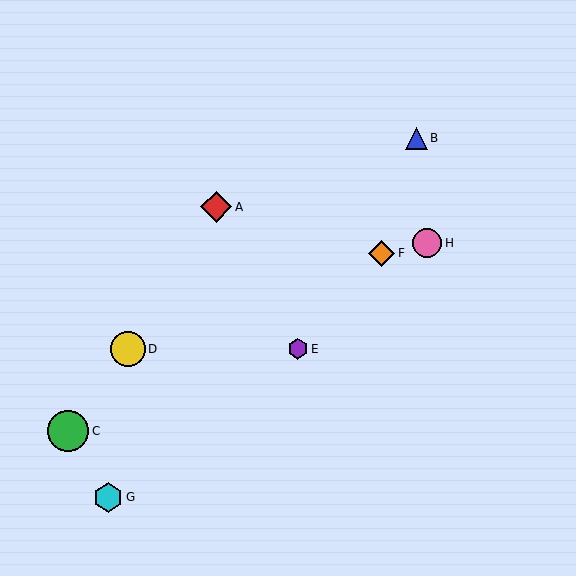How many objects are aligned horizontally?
2 objects (D, E) are aligned horizontally.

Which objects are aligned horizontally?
Objects D, E are aligned horizontally.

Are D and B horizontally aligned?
No, D is at y≈349 and B is at y≈138.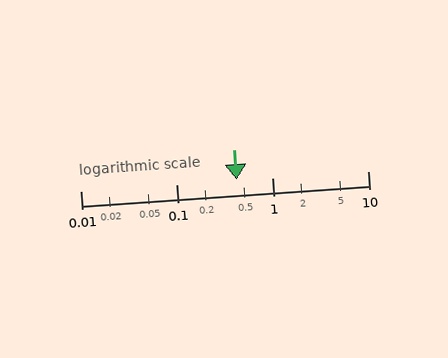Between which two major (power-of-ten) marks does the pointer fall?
The pointer is between 0.1 and 1.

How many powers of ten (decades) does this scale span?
The scale spans 3 decades, from 0.01 to 10.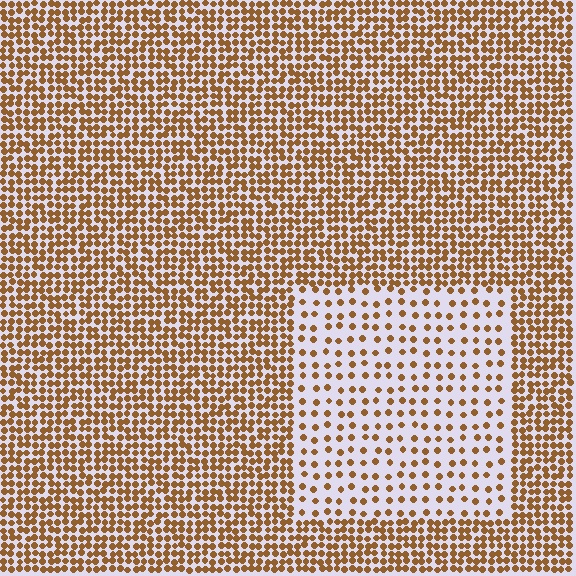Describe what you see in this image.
The image contains small brown elements arranged at two different densities. A rectangle-shaped region is visible where the elements are less densely packed than the surrounding area.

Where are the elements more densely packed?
The elements are more densely packed outside the rectangle boundary.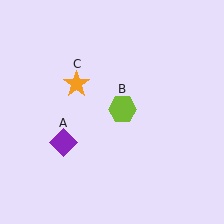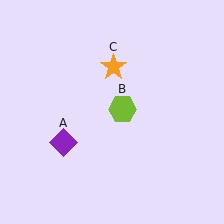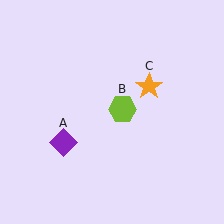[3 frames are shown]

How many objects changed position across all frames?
1 object changed position: orange star (object C).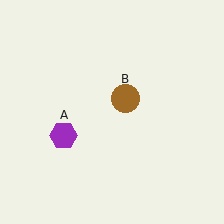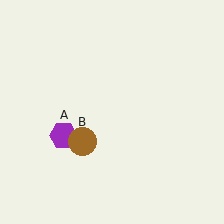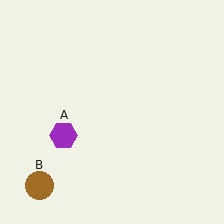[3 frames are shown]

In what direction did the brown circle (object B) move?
The brown circle (object B) moved down and to the left.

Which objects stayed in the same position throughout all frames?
Purple hexagon (object A) remained stationary.